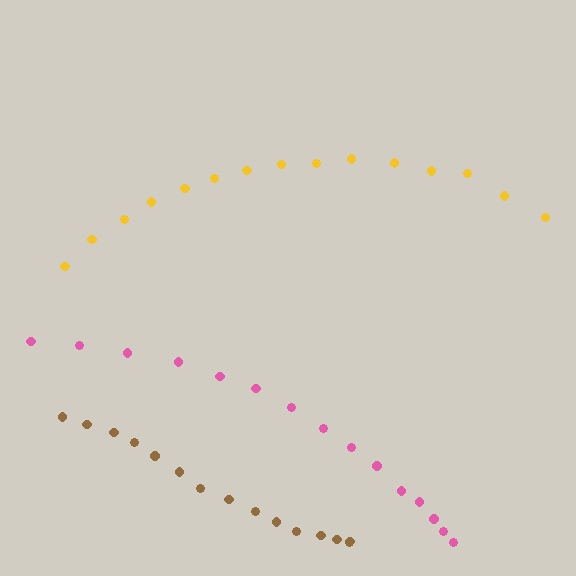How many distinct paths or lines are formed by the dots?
There are 3 distinct paths.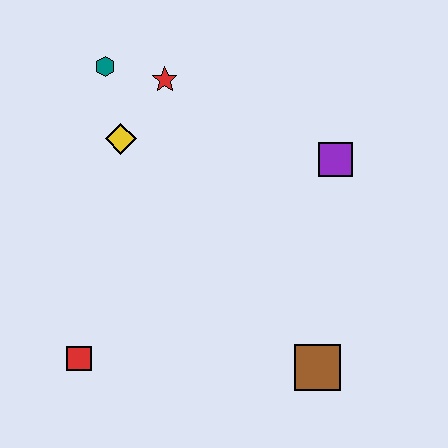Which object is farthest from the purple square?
The red square is farthest from the purple square.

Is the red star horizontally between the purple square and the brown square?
No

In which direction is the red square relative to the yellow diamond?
The red square is below the yellow diamond.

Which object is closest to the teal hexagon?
The red star is closest to the teal hexagon.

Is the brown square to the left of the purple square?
Yes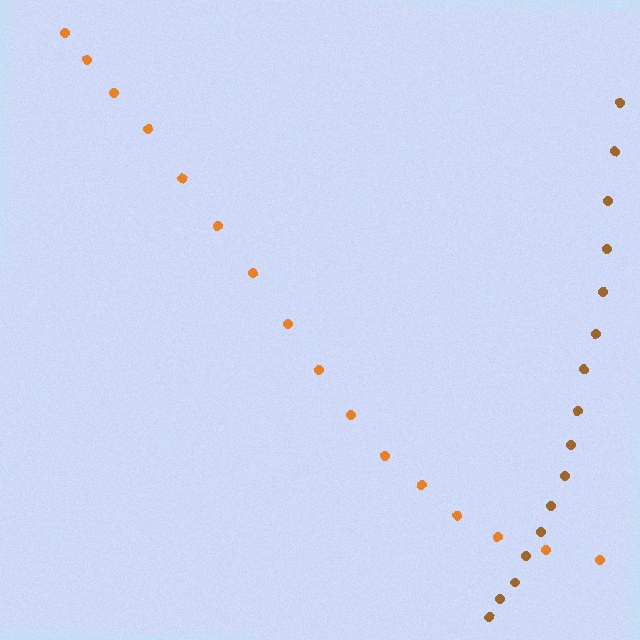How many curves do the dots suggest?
There are 2 distinct paths.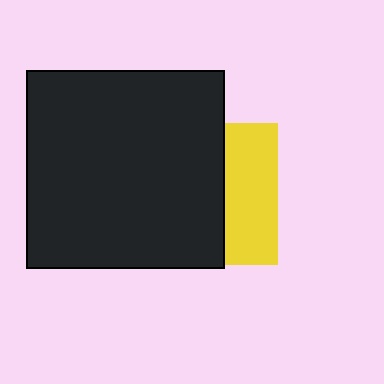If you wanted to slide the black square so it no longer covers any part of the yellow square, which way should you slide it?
Slide it left — that is the most direct way to separate the two shapes.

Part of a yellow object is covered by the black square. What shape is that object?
It is a square.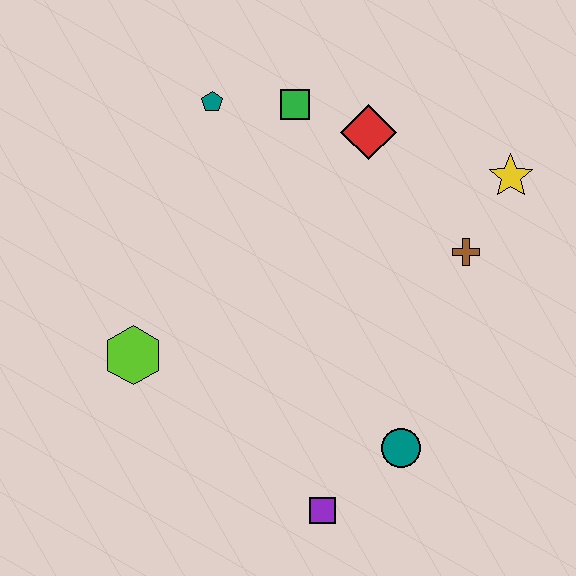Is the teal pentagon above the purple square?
Yes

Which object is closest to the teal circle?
The purple square is closest to the teal circle.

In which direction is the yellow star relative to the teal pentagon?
The yellow star is to the right of the teal pentagon.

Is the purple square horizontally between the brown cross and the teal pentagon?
Yes